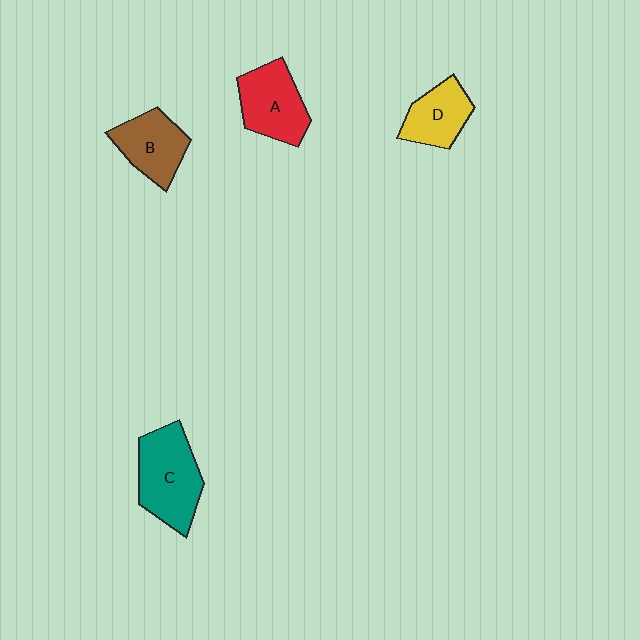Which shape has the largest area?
Shape C (teal).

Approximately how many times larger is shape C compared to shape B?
Approximately 1.4 times.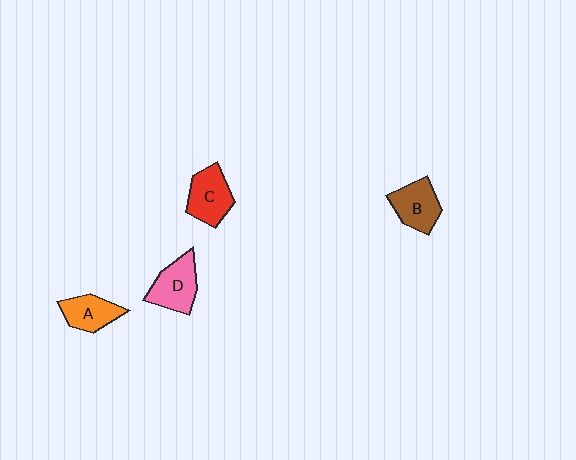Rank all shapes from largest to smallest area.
From largest to smallest: D (pink), C (red), B (brown), A (orange).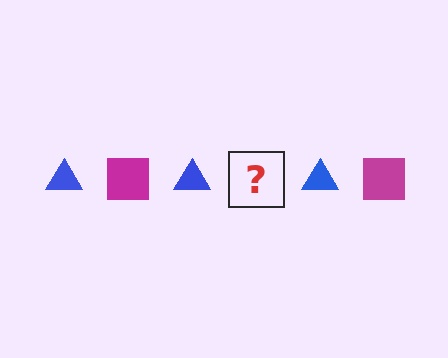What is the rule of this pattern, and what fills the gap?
The rule is that the pattern alternates between blue triangle and magenta square. The gap should be filled with a magenta square.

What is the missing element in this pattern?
The missing element is a magenta square.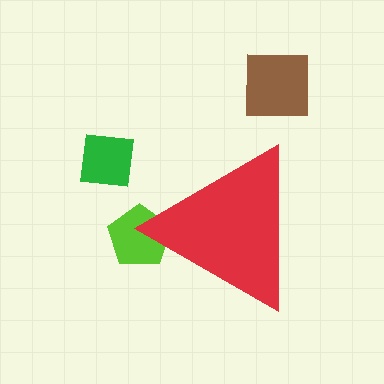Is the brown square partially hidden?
No, the brown square is fully visible.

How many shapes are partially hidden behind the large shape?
1 shape is partially hidden.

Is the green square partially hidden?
No, the green square is fully visible.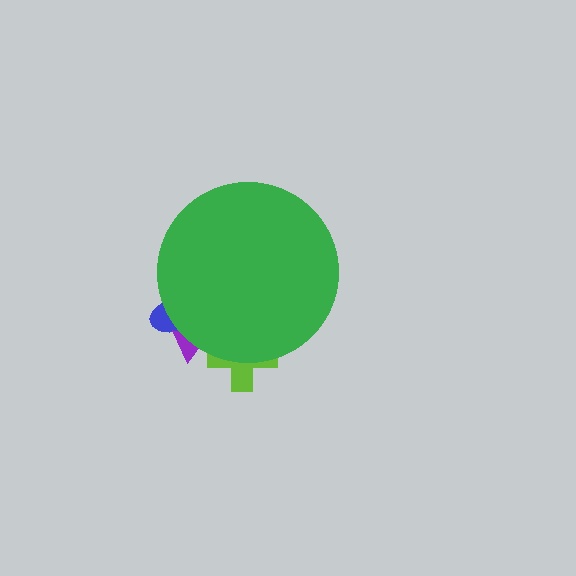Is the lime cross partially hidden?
Yes, the lime cross is partially hidden behind the green circle.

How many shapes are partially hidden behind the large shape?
3 shapes are partially hidden.